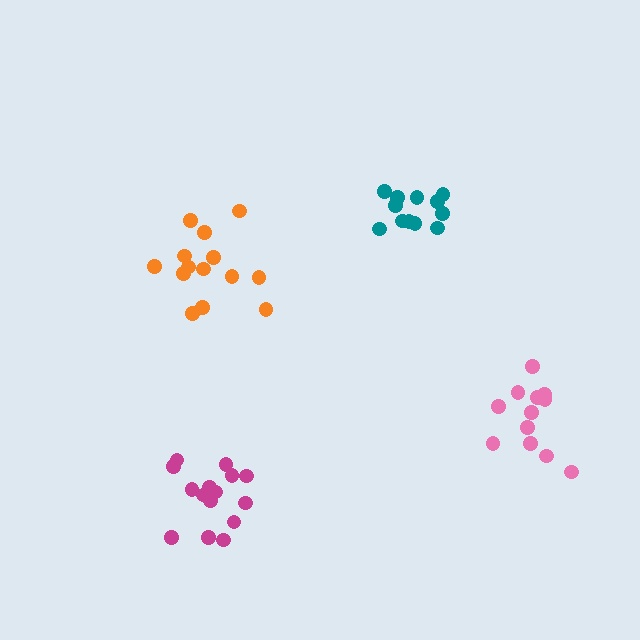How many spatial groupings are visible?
There are 4 spatial groupings.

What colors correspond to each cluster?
The clusters are colored: pink, magenta, teal, orange.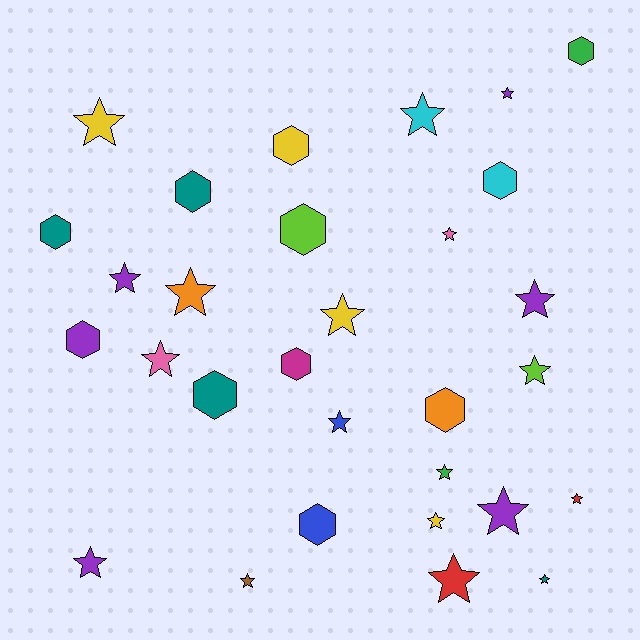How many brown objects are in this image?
There is 1 brown object.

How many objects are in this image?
There are 30 objects.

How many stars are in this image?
There are 19 stars.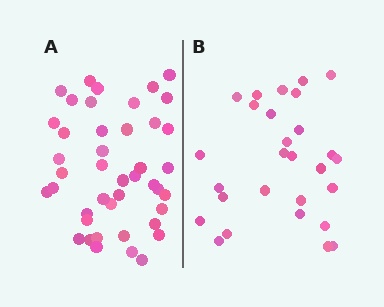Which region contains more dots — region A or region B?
Region A (the left region) has more dots.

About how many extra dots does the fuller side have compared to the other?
Region A has approximately 15 more dots than region B.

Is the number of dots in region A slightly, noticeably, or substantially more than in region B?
Region A has substantially more. The ratio is roughly 1.5 to 1.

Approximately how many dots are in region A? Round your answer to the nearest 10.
About 40 dots. (The exact count is 43, which rounds to 40.)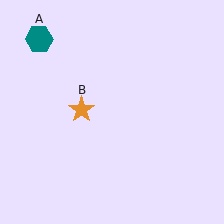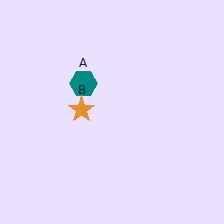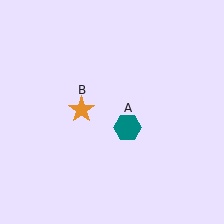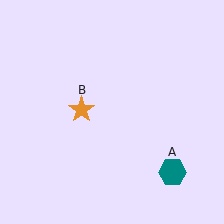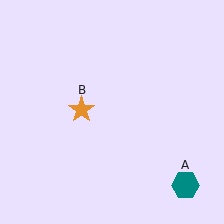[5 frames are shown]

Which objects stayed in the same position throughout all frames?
Orange star (object B) remained stationary.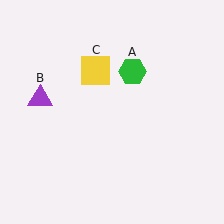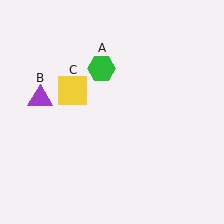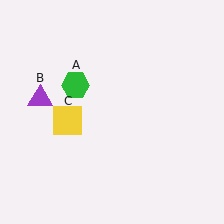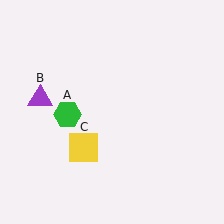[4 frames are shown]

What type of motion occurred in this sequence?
The green hexagon (object A), yellow square (object C) rotated counterclockwise around the center of the scene.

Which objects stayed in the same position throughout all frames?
Purple triangle (object B) remained stationary.